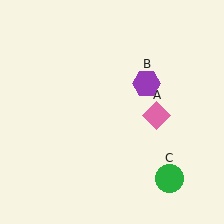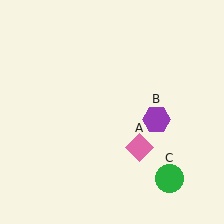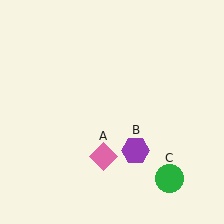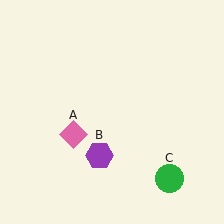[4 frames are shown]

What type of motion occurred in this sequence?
The pink diamond (object A), purple hexagon (object B) rotated clockwise around the center of the scene.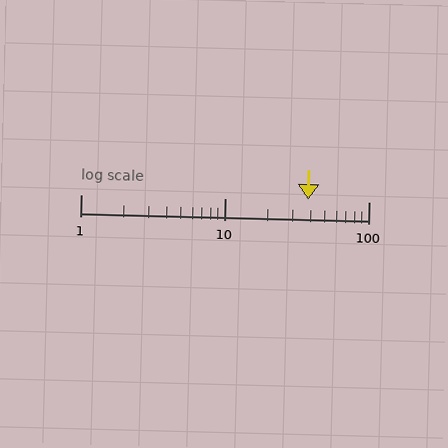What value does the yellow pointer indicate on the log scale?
The pointer indicates approximately 38.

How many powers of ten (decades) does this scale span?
The scale spans 2 decades, from 1 to 100.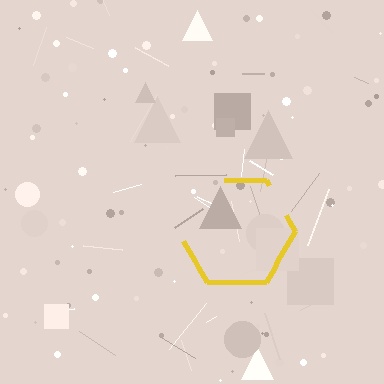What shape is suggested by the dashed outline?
The dashed outline suggests a hexagon.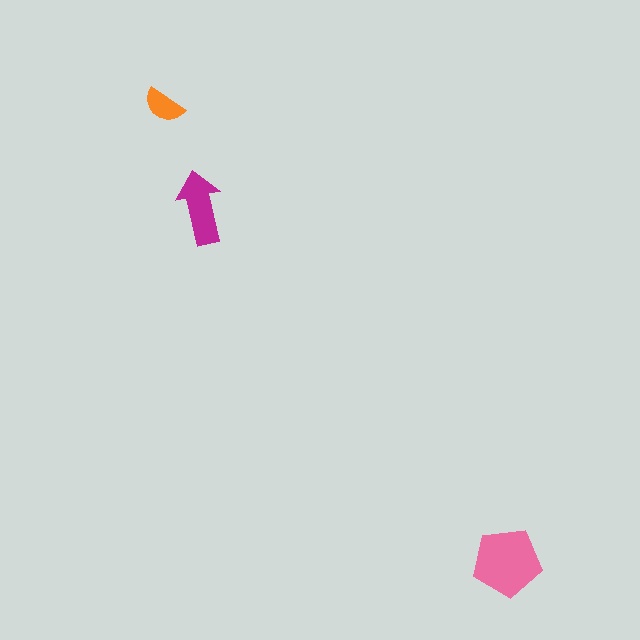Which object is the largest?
The pink pentagon.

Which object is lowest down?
The pink pentagon is bottommost.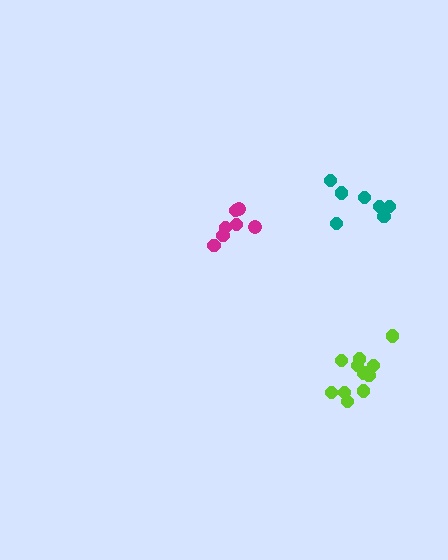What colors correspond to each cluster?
The clusters are colored: magenta, lime, teal.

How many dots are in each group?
Group 1: 7 dots, Group 2: 12 dots, Group 3: 7 dots (26 total).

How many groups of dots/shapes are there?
There are 3 groups.